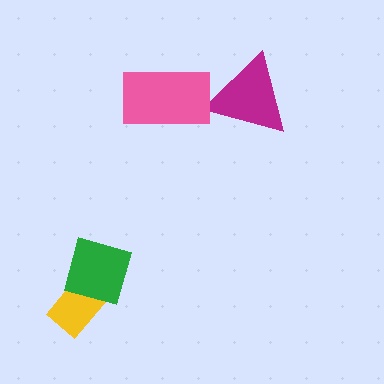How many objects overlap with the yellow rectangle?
1 object overlaps with the yellow rectangle.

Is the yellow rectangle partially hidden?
Yes, it is partially covered by another shape.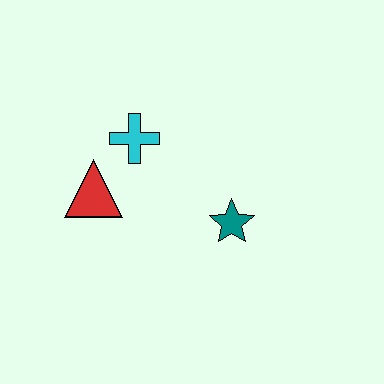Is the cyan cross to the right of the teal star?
No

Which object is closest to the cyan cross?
The red triangle is closest to the cyan cross.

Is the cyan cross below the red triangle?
No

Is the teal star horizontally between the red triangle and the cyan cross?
No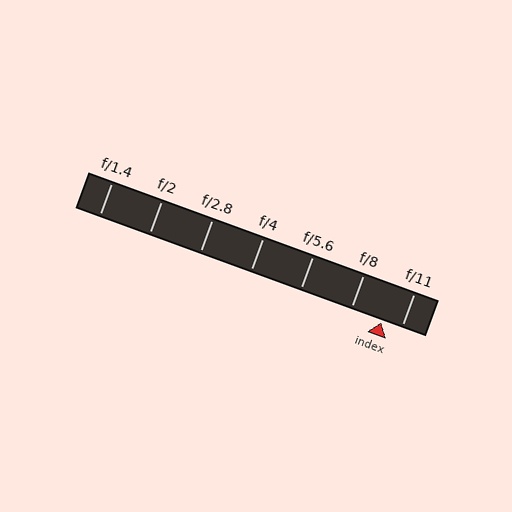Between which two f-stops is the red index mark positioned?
The index mark is between f/8 and f/11.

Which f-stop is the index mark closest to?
The index mark is closest to f/11.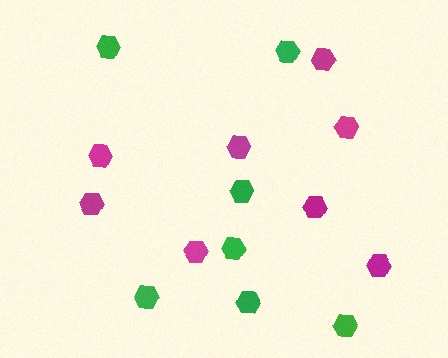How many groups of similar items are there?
There are 2 groups: one group of magenta hexagons (8) and one group of green hexagons (7).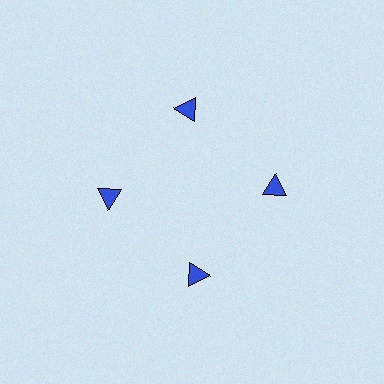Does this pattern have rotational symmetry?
Yes, this pattern has 4-fold rotational symmetry. It looks the same after rotating 90 degrees around the center.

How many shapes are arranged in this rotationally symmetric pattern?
There are 4 shapes, arranged in 4 groups of 1.